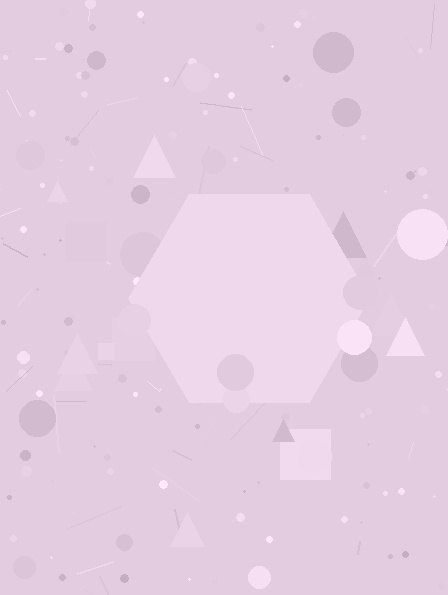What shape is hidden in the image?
A hexagon is hidden in the image.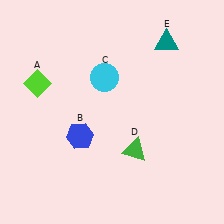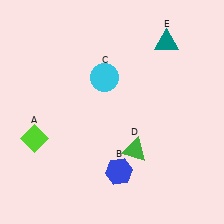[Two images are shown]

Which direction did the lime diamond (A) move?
The lime diamond (A) moved down.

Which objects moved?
The objects that moved are: the lime diamond (A), the blue hexagon (B).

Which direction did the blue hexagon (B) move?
The blue hexagon (B) moved right.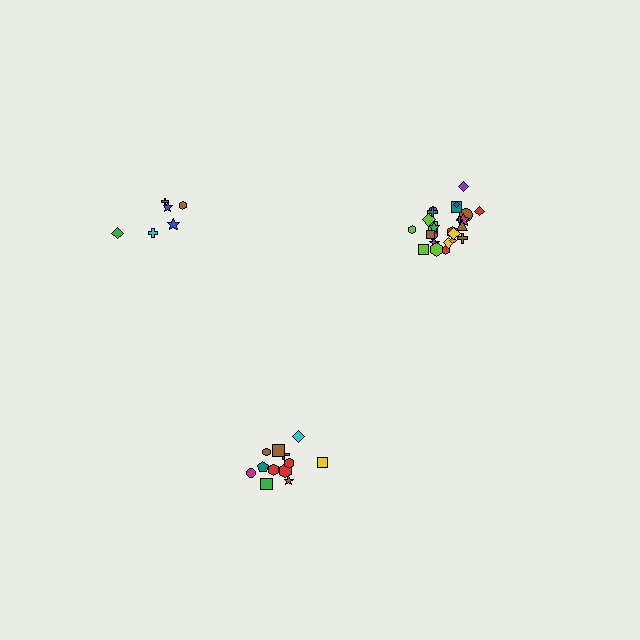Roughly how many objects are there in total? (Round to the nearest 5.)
Roughly 45 objects in total.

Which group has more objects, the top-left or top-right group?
The top-right group.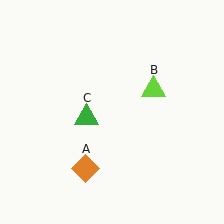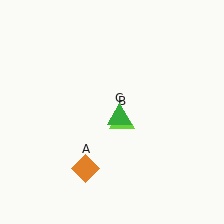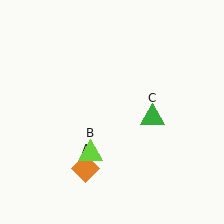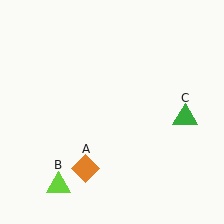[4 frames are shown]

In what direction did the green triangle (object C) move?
The green triangle (object C) moved right.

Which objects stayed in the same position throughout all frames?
Orange diamond (object A) remained stationary.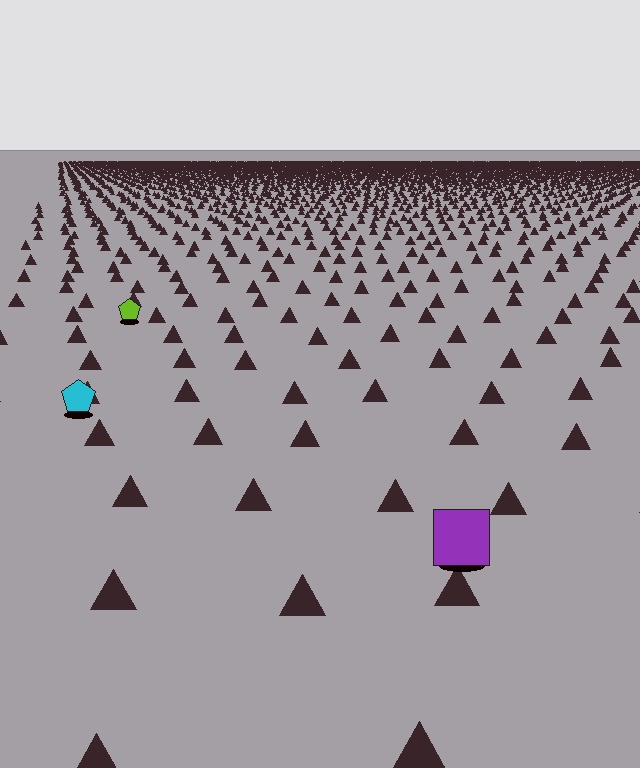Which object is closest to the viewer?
The purple square is closest. The texture marks near it are larger and more spread out.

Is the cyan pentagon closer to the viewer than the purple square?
No. The purple square is closer — you can tell from the texture gradient: the ground texture is coarser near it.